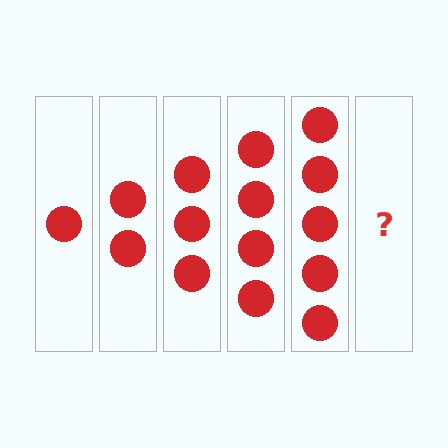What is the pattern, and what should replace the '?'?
The pattern is that each step adds one more circle. The '?' should be 6 circles.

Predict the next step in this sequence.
The next step is 6 circles.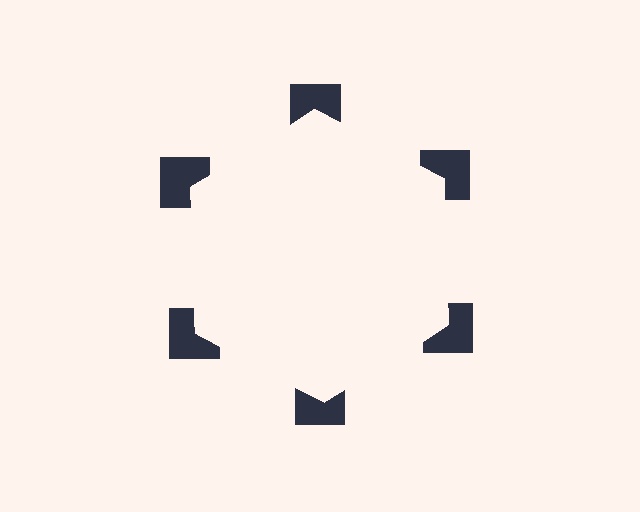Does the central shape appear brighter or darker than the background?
It typically appears slightly brighter than the background, even though no actual brightness change is drawn.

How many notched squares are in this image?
There are 6 — one at each vertex of the illusory hexagon.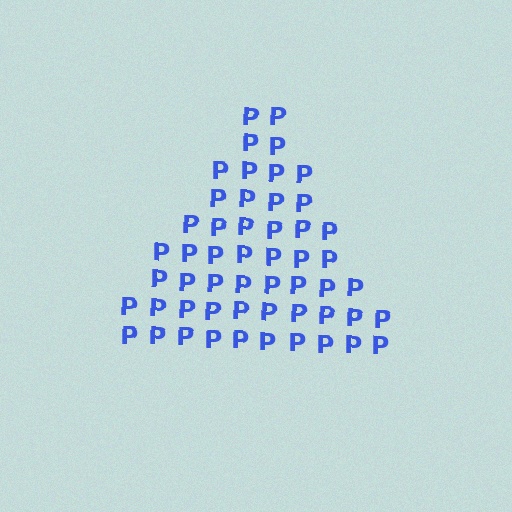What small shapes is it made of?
It is made of small letter P's.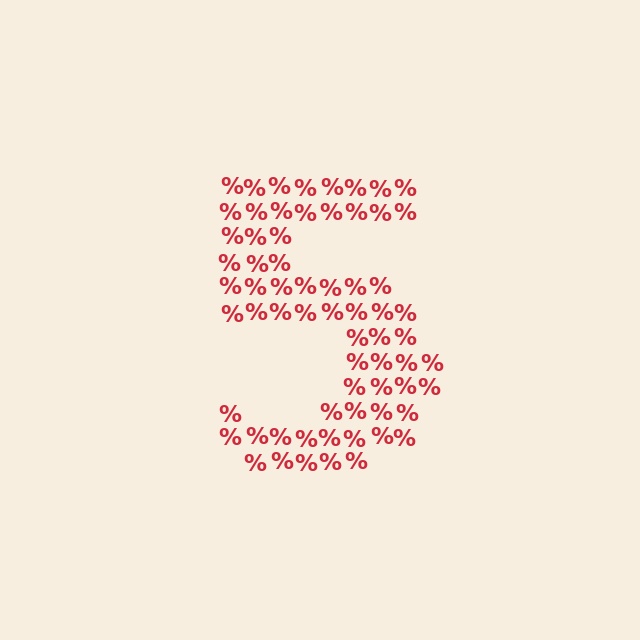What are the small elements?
The small elements are percent signs.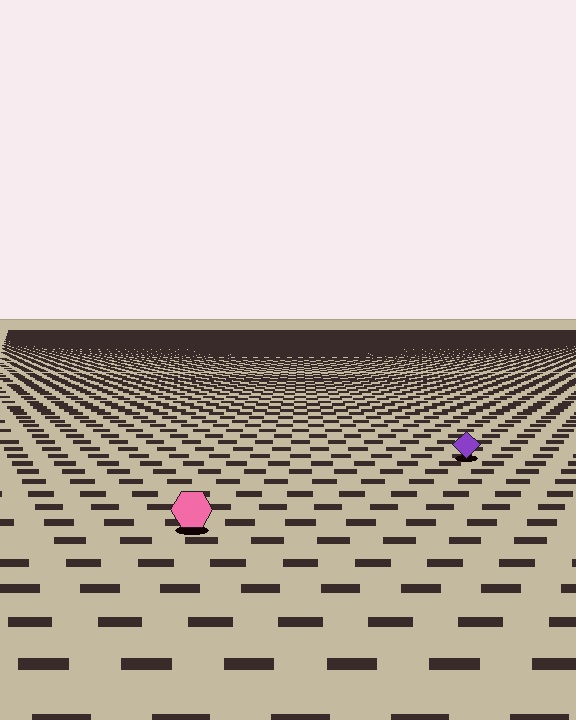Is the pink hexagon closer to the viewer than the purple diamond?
Yes. The pink hexagon is closer — you can tell from the texture gradient: the ground texture is coarser near it.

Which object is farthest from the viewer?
The purple diamond is farthest from the viewer. It appears smaller and the ground texture around it is denser.